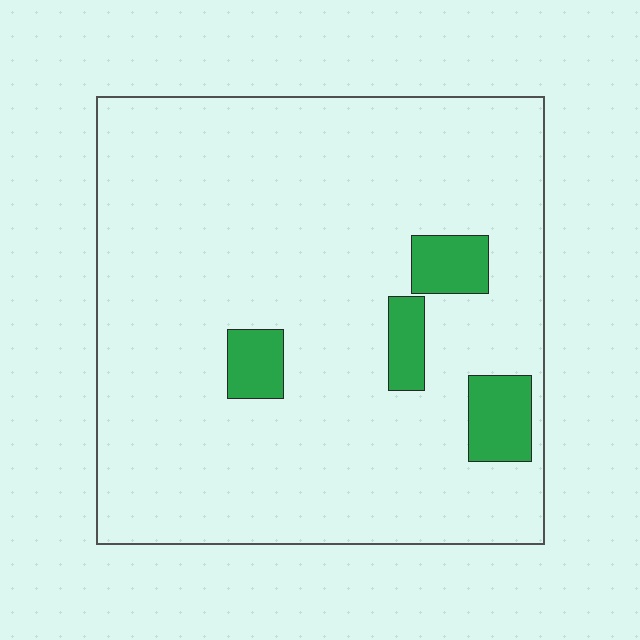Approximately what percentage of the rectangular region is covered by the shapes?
Approximately 10%.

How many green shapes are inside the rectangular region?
4.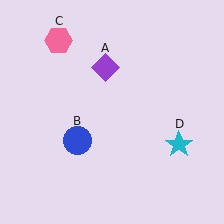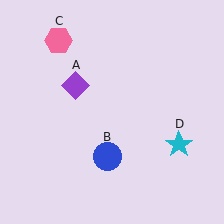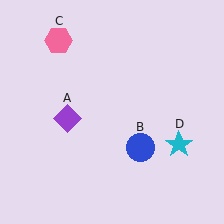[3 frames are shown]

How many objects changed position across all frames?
2 objects changed position: purple diamond (object A), blue circle (object B).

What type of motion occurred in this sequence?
The purple diamond (object A), blue circle (object B) rotated counterclockwise around the center of the scene.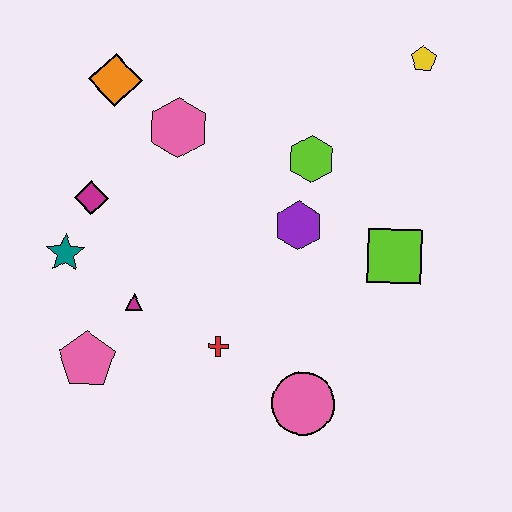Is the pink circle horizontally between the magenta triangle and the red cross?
No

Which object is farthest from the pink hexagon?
The pink circle is farthest from the pink hexagon.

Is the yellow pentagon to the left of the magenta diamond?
No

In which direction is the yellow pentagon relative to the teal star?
The yellow pentagon is to the right of the teal star.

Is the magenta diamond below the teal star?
No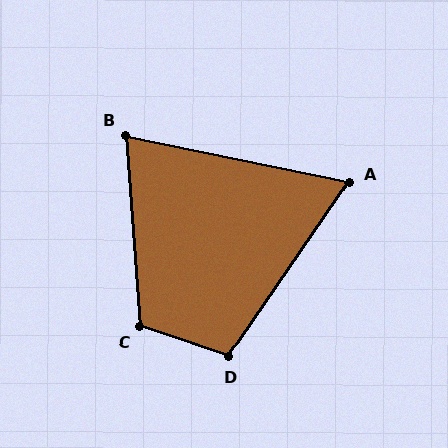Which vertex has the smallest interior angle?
A, at approximately 67 degrees.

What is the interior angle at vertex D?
Approximately 106 degrees (obtuse).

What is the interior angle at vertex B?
Approximately 74 degrees (acute).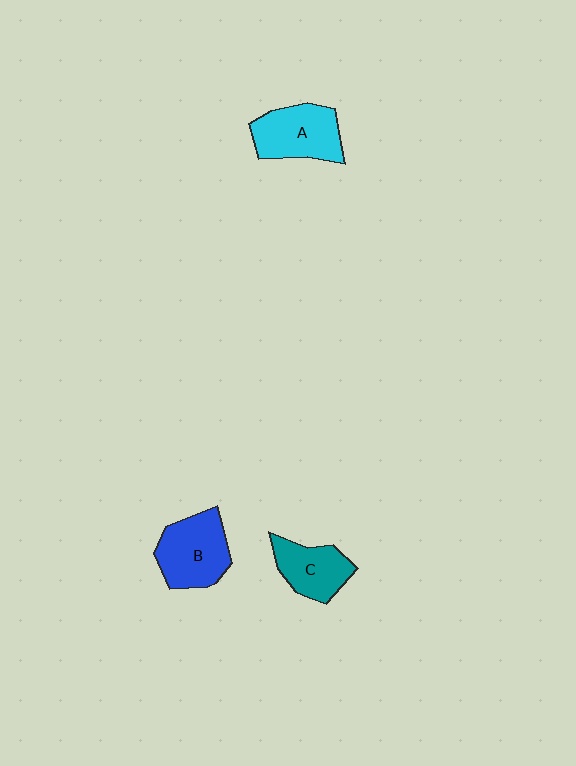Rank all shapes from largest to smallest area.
From largest to smallest: B (blue), A (cyan), C (teal).